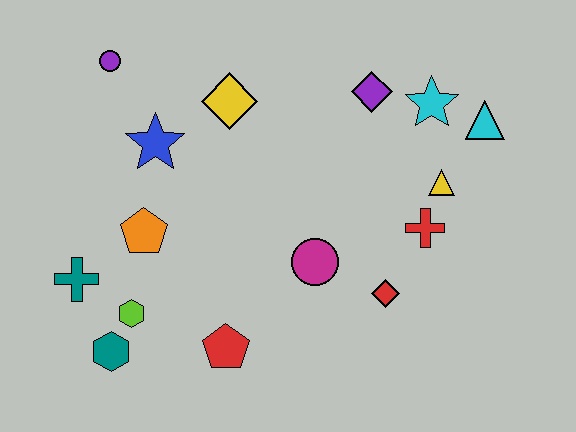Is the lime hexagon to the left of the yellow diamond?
Yes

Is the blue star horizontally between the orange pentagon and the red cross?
Yes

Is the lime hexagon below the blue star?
Yes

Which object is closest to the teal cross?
The lime hexagon is closest to the teal cross.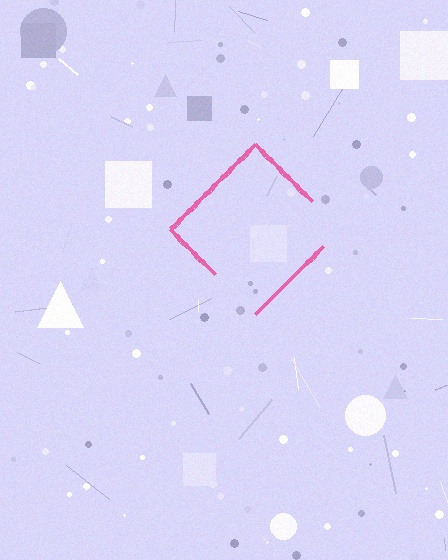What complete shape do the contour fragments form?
The contour fragments form a diamond.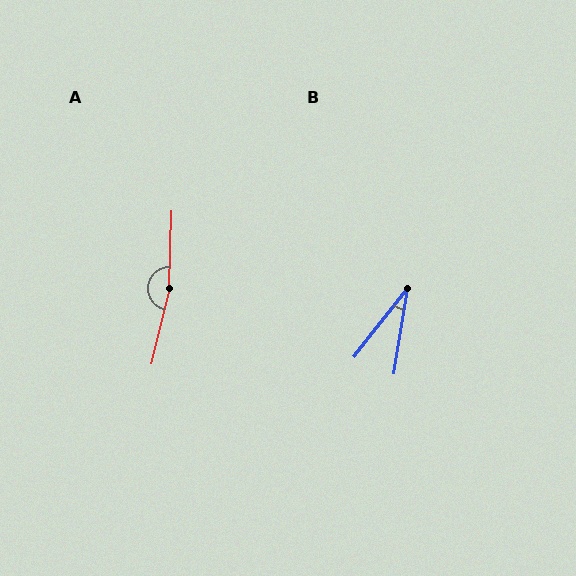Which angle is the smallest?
B, at approximately 29 degrees.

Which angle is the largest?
A, at approximately 168 degrees.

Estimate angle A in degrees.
Approximately 168 degrees.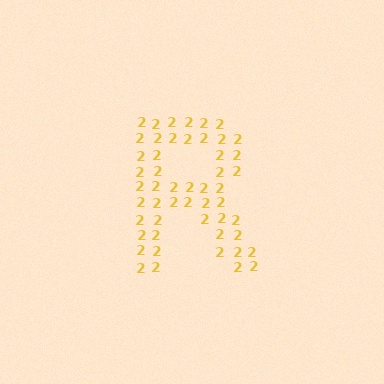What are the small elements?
The small elements are digit 2's.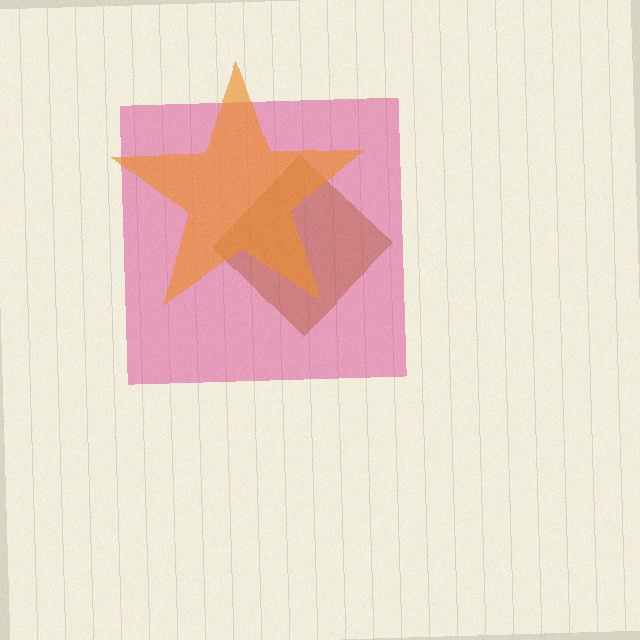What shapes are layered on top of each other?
The layered shapes are: a magenta square, a brown diamond, an orange star.